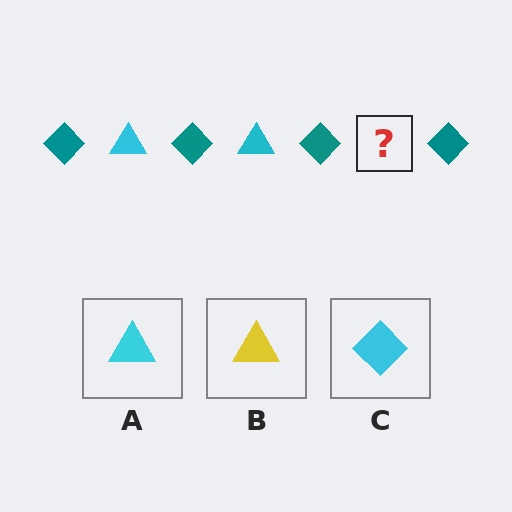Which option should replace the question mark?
Option A.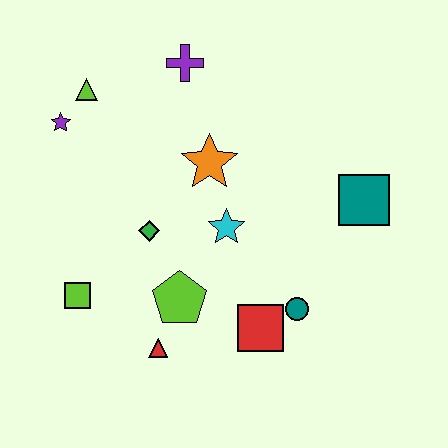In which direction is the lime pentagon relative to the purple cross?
The lime pentagon is below the purple cross.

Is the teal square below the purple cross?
Yes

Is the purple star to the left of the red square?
Yes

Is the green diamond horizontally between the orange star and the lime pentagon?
No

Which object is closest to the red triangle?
The lime pentagon is closest to the red triangle.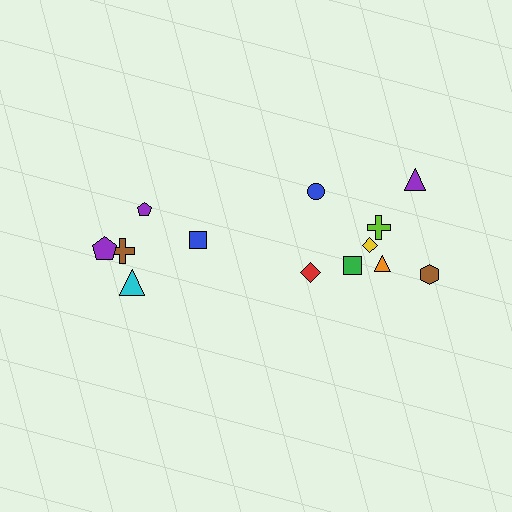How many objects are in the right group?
There are 8 objects.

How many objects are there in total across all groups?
There are 13 objects.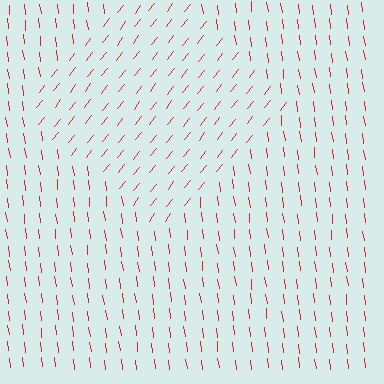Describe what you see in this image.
The image is filled with small red line segments. A diamond region in the image has lines oriented differently from the surrounding lines, creating a visible texture boundary.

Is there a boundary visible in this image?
Yes, there is a texture boundary formed by a change in line orientation.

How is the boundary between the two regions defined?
The boundary is defined purely by a change in line orientation (approximately 45 degrees difference). All lines are the same color and thickness.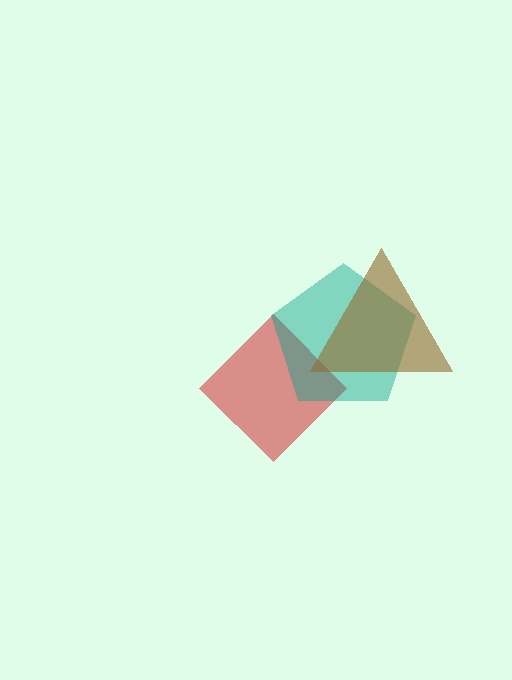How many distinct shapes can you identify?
There are 3 distinct shapes: a red diamond, a teal pentagon, a brown triangle.